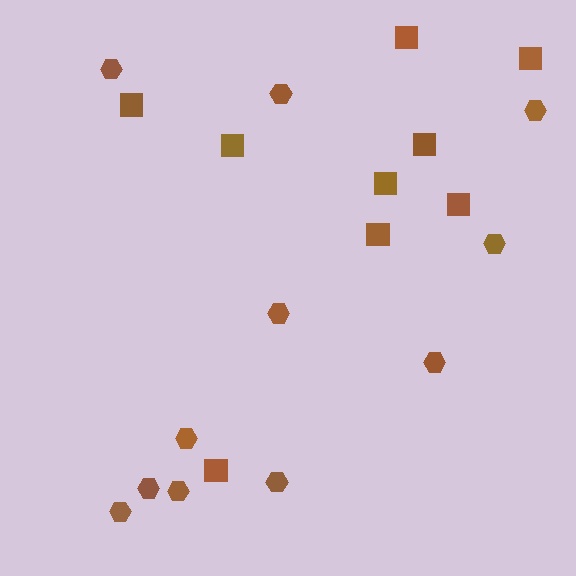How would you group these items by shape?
There are 2 groups: one group of hexagons (11) and one group of squares (9).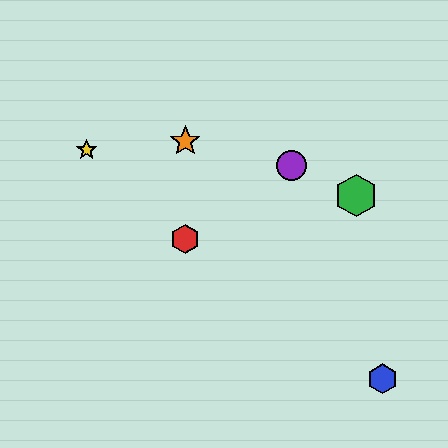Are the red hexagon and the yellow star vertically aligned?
No, the red hexagon is at x≈185 and the yellow star is at x≈87.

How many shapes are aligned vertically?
2 shapes (the red hexagon, the orange star) are aligned vertically.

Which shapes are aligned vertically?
The red hexagon, the orange star are aligned vertically.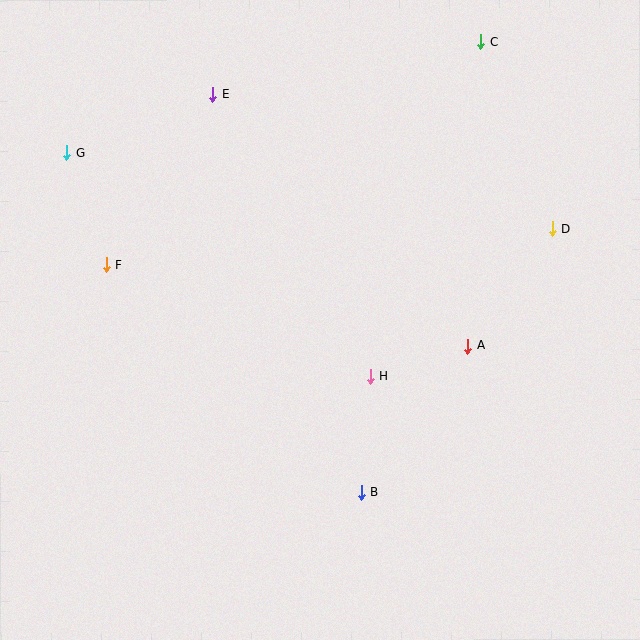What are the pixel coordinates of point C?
Point C is at (481, 42).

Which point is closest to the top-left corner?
Point G is closest to the top-left corner.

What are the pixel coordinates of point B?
Point B is at (361, 492).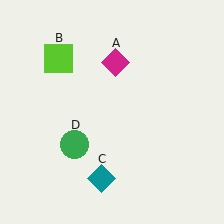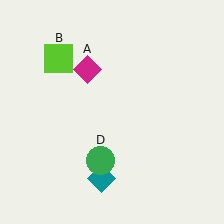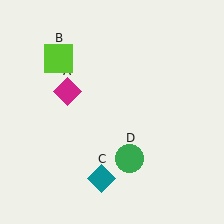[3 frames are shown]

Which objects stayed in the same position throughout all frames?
Lime square (object B) and teal diamond (object C) remained stationary.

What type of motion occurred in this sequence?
The magenta diamond (object A), green circle (object D) rotated counterclockwise around the center of the scene.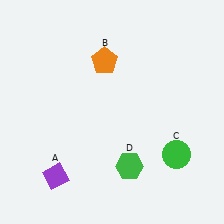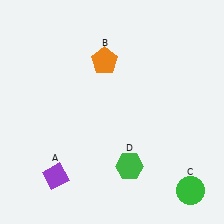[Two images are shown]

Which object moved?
The green circle (C) moved down.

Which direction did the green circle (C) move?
The green circle (C) moved down.